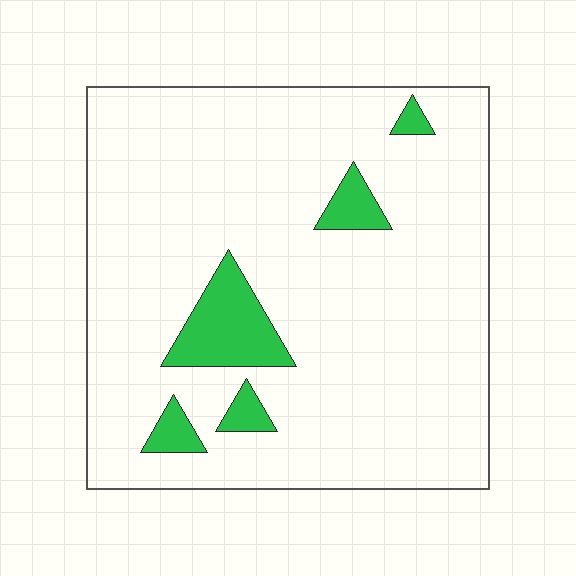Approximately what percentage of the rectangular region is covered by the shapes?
Approximately 10%.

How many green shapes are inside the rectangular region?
5.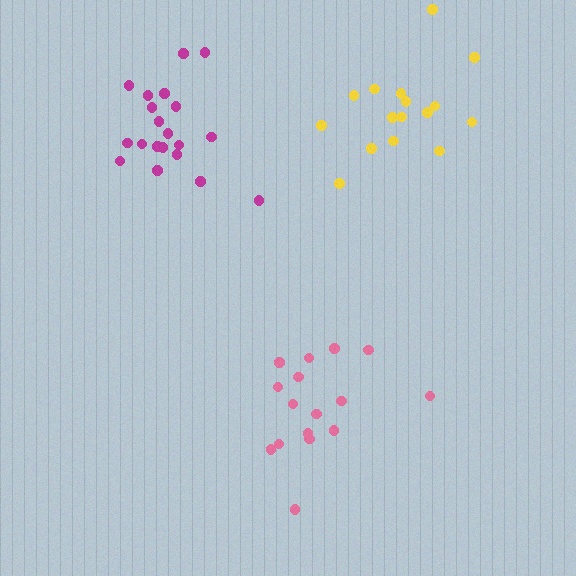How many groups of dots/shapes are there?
There are 3 groups.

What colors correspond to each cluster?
The clusters are colored: yellow, pink, magenta.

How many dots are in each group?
Group 1: 16 dots, Group 2: 16 dots, Group 3: 20 dots (52 total).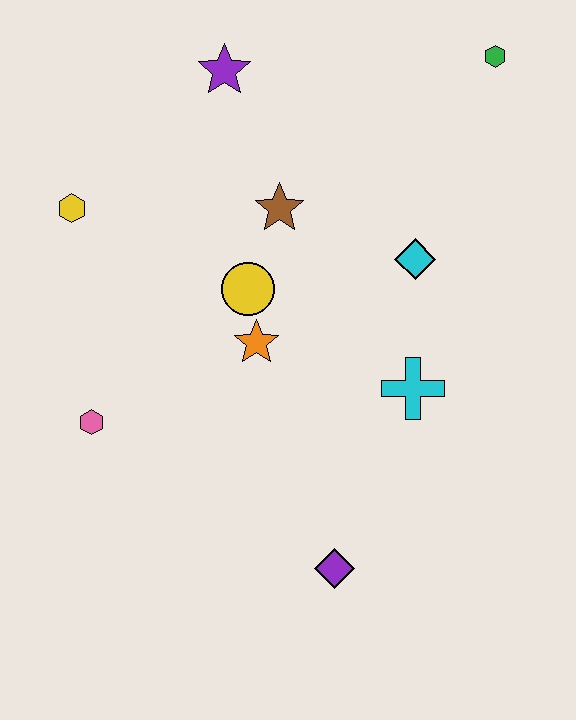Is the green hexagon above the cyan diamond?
Yes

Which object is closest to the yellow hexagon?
The yellow circle is closest to the yellow hexagon.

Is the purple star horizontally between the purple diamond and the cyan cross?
No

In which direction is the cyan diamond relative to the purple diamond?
The cyan diamond is above the purple diamond.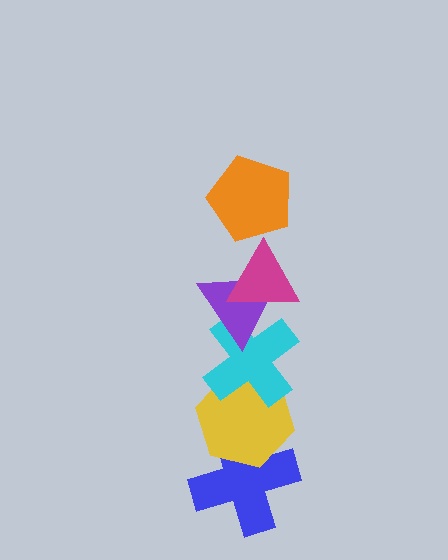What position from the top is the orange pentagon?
The orange pentagon is 1st from the top.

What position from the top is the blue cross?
The blue cross is 6th from the top.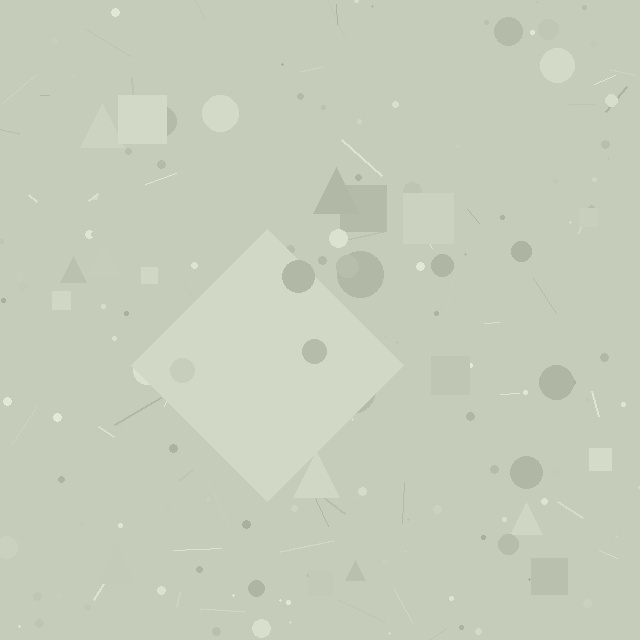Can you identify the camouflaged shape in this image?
The camouflaged shape is a diamond.